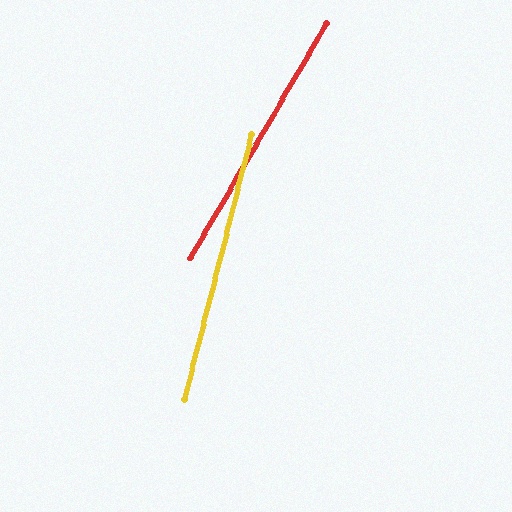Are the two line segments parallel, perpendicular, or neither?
Neither parallel nor perpendicular — they differ by about 16°.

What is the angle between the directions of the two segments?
Approximately 16 degrees.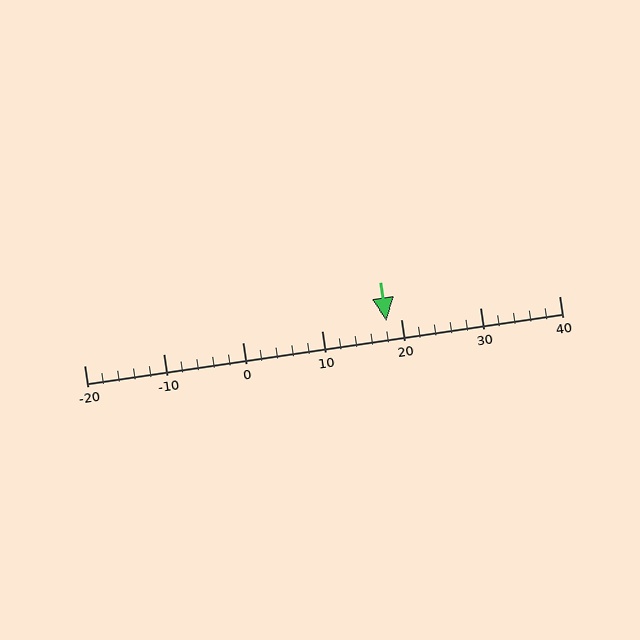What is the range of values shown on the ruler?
The ruler shows values from -20 to 40.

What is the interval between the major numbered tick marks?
The major tick marks are spaced 10 units apart.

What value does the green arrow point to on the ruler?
The green arrow points to approximately 18.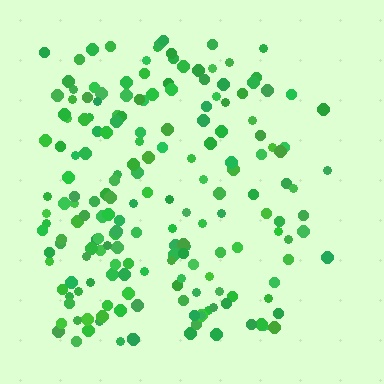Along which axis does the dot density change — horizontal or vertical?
Horizontal.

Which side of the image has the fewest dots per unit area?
The right.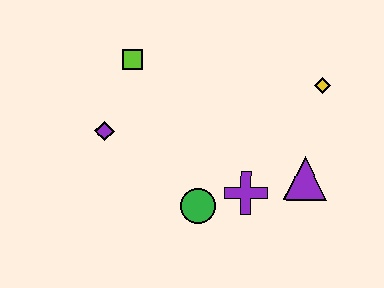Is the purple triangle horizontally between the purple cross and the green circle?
No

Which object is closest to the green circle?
The purple cross is closest to the green circle.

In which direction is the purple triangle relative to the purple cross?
The purple triangle is to the right of the purple cross.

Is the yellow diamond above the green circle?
Yes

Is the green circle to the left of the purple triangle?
Yes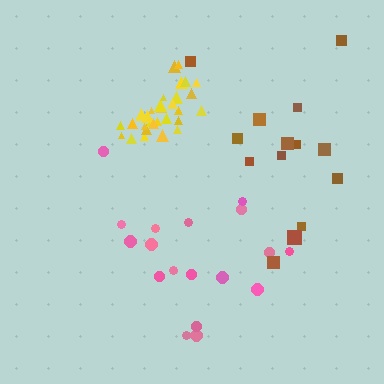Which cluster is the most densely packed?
Yellow.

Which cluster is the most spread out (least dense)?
Brown.